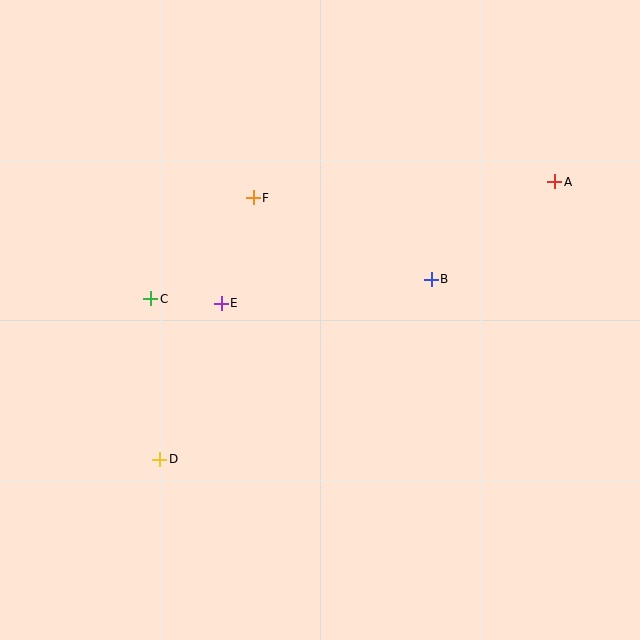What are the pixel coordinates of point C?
Point C is at (151, 299).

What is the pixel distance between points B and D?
The distance between B and D is 326 pixels.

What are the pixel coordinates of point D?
Point D is at (160, 459).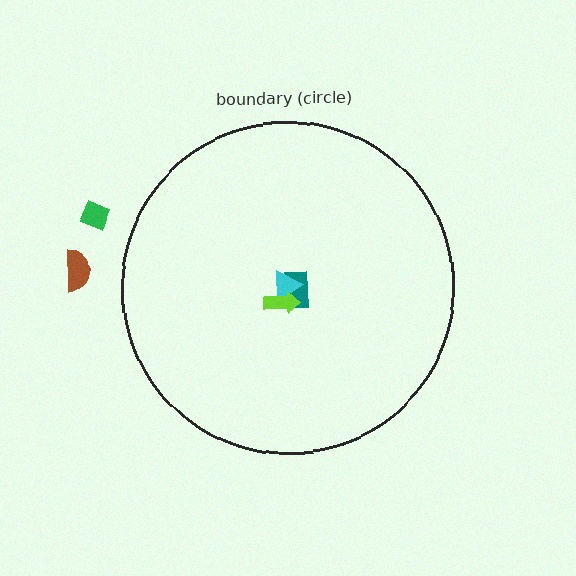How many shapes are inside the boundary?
3 inside, 2 outside.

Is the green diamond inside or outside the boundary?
Outside.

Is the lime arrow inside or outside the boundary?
Inside.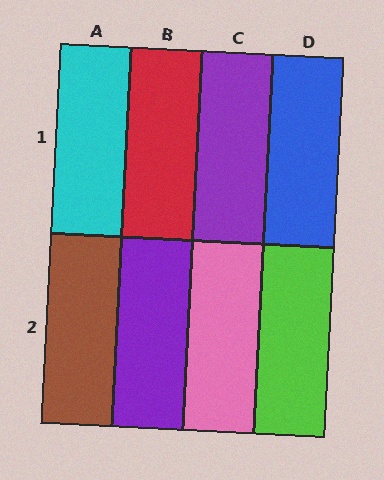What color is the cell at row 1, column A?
Cyan.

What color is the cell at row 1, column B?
Red.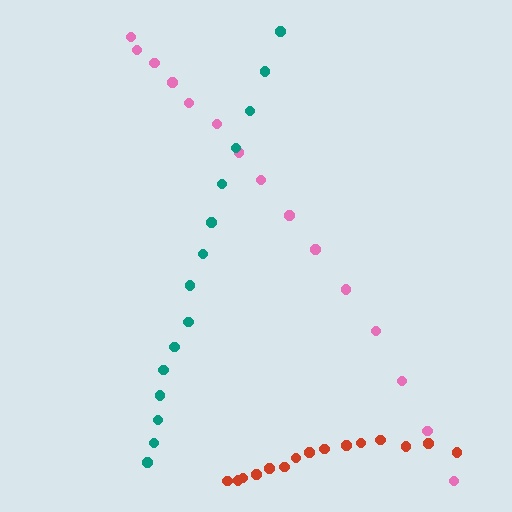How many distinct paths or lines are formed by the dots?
There are 3 distinct paths.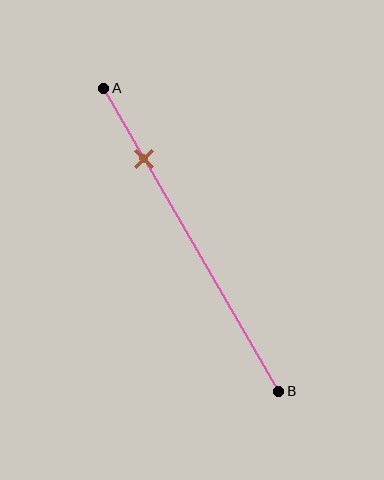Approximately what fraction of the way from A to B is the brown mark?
The brown mark is approximately 25% of the way from A to B.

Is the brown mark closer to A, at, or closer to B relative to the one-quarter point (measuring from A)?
The brown mark is approximately at the one-quarter point of segment AB.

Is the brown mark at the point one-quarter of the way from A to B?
Yes, the mark is approximately at the one-quarter point.